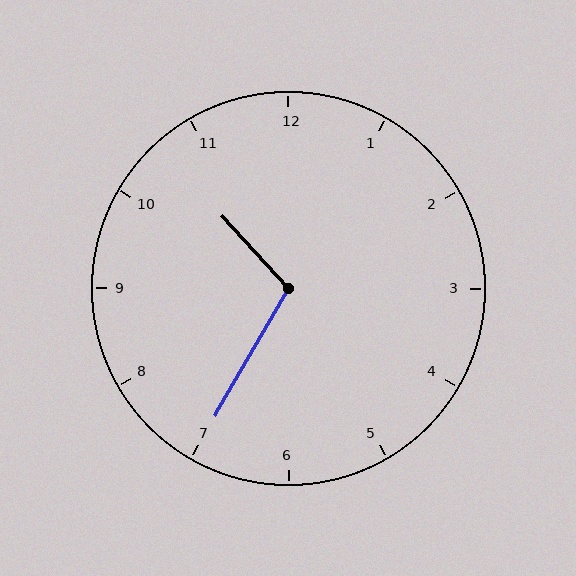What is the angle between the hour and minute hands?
Approximately 108 degrees.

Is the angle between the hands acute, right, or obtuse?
It is obtuse.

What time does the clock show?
10:35.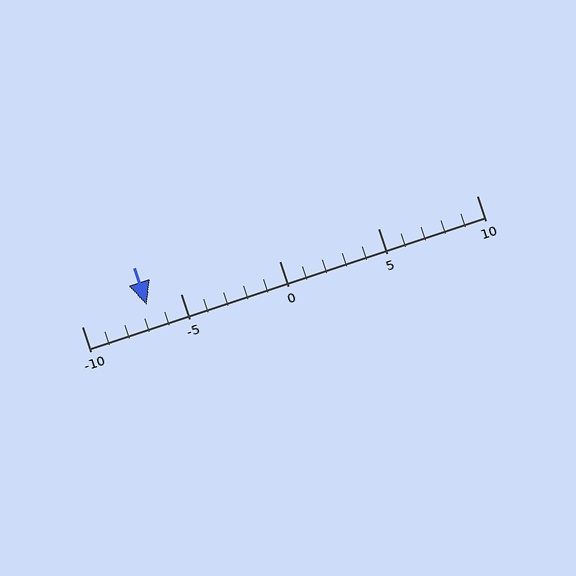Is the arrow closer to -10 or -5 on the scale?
The arrow is closer to -5.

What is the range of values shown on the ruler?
The ruler shows values from -10 to 10.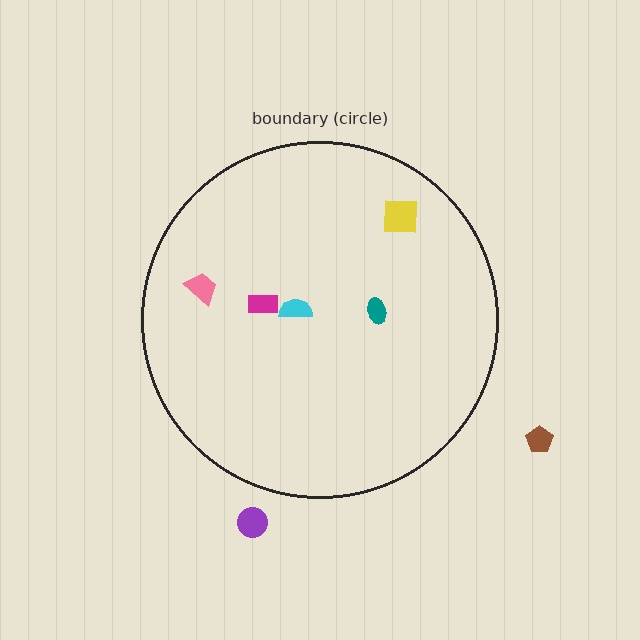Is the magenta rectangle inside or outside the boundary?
Inside.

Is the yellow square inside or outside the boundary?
Inside.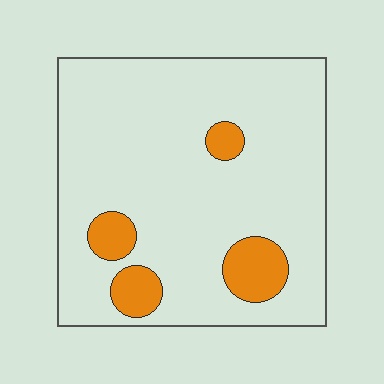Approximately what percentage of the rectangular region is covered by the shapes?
Approximately 10%.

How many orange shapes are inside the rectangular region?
4.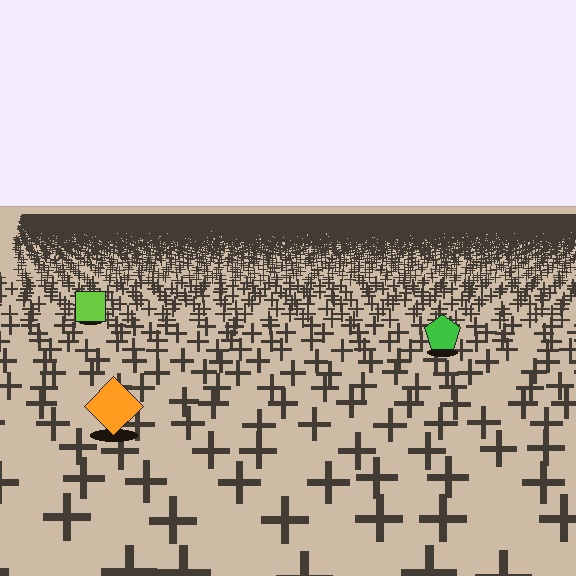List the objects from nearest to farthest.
From nearest to farthest: the orange diamond, the green pentagon, the lime square.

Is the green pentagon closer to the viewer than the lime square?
Yes. The green pentagon is closer — you can tell from the texture gradient: the ground texture is coarser near it.